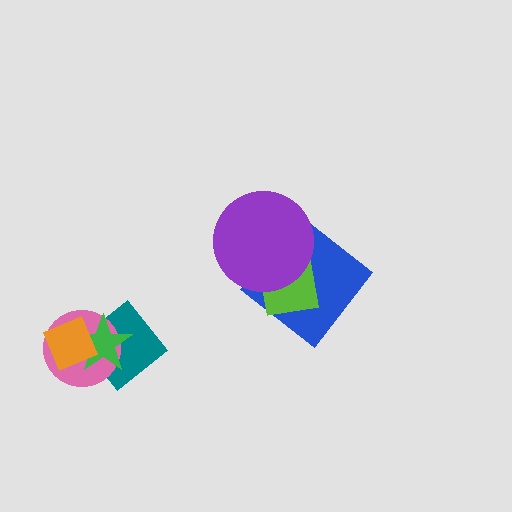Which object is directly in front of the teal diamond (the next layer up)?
The pink circle is directly in front of the teal diamond.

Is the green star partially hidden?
Yes, it is partially covered by another shape.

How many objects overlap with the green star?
3 objects overlap with the green star.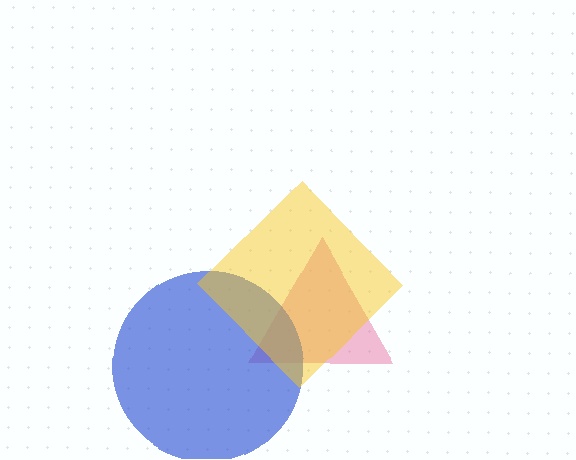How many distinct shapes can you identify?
There are 3 distinct shapes: a pink triangle, a blue circle, a yellow diamond.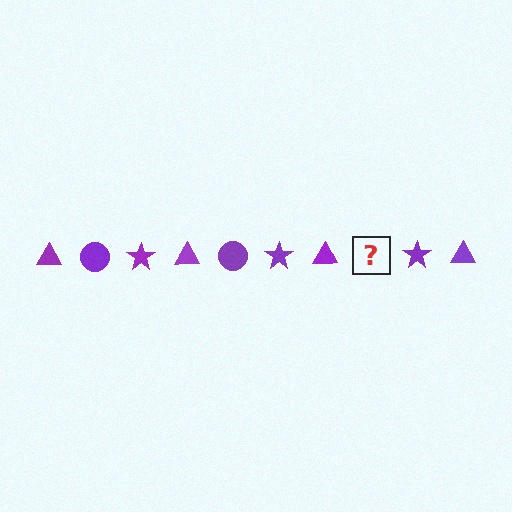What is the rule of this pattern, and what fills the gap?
The rule is that the pattern cycles through triangle, circle, star shapes in purple. The gap should be filled with a purple circle.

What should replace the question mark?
The question mark should be replaced with a purple circle.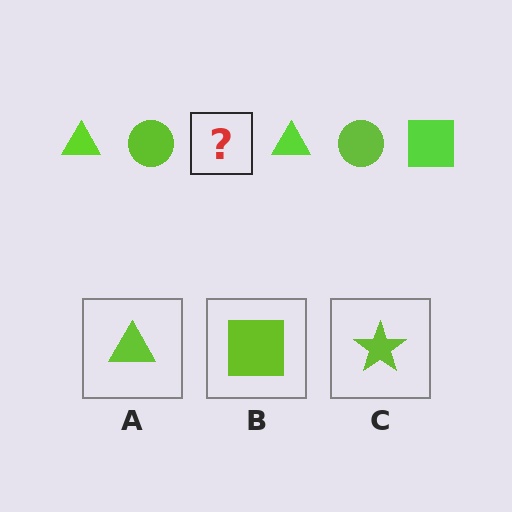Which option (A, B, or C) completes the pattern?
B.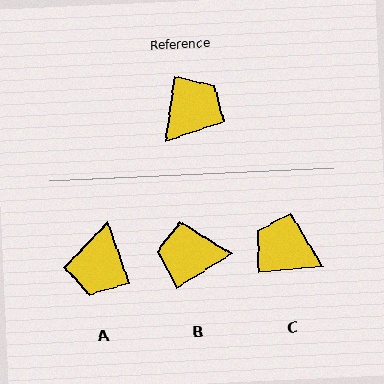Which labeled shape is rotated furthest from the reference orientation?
A, about 152 degrees away.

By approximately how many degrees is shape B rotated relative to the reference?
Approximately 130 degrees counter-clockwise.